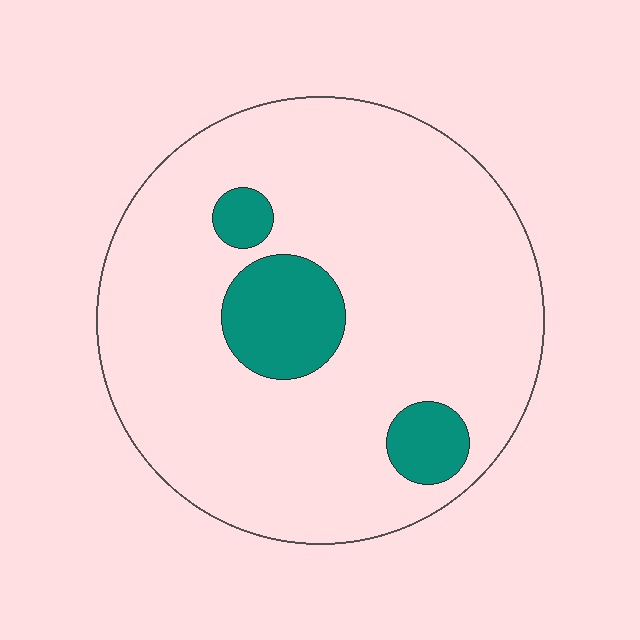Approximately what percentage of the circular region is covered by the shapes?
Approximately 15%.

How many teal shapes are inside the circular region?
3.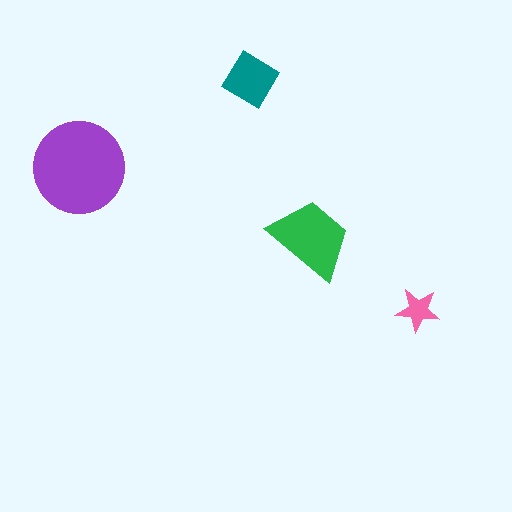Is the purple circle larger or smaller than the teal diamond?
Larger.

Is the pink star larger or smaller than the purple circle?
Smaller.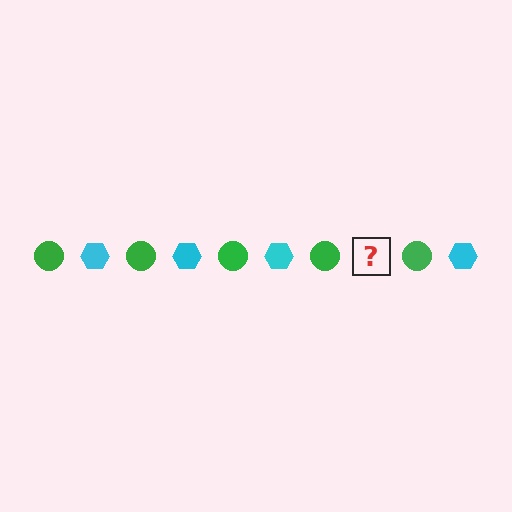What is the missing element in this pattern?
The missing element is a cyan hexagon.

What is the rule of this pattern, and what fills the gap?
The rule is that the pattern alternates between green circle and cyan hexagon. The gap should be filled with a cyan hexagon.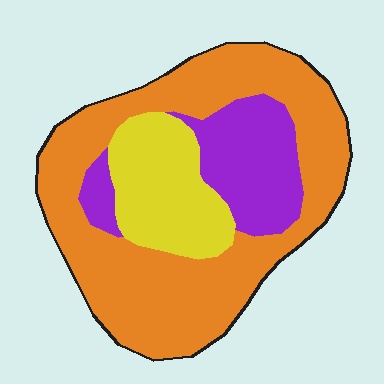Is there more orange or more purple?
Orange.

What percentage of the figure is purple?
Purple covers around 20% of the figure.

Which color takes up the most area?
Orange, at roughly 60%.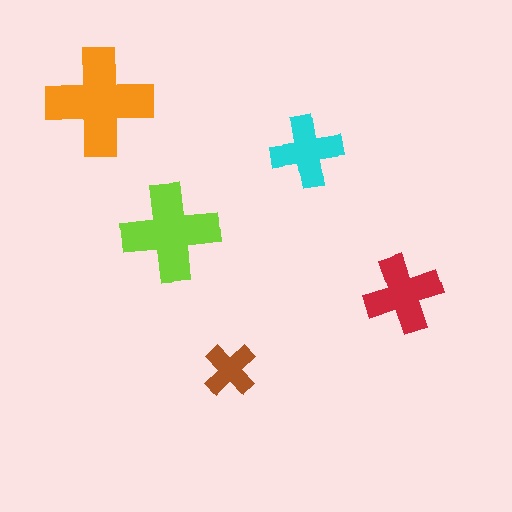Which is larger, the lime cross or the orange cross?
The orange one.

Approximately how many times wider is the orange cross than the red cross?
About 1.5 times wider.